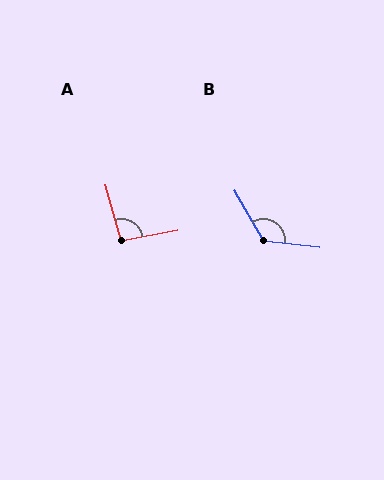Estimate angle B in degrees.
Approximately 126 degrees.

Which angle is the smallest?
A, at approximately 96 degrees.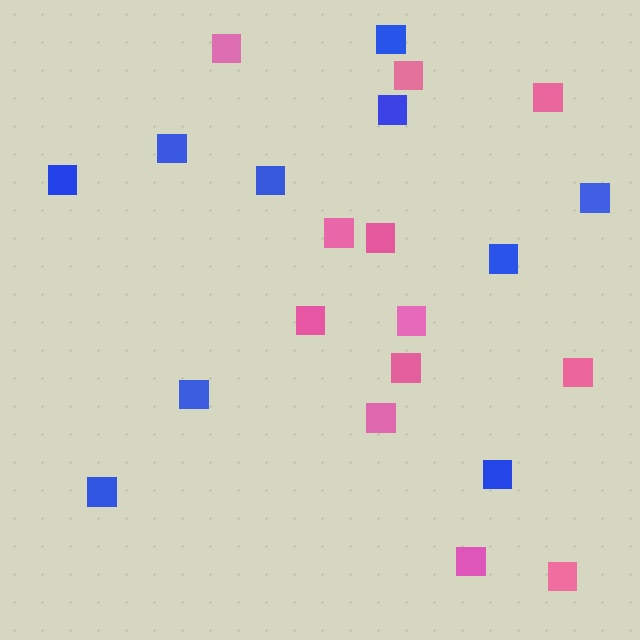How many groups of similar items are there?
There are 2 groups: one group of pink squares (12) and one group of blue squares (10).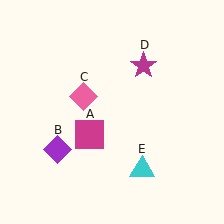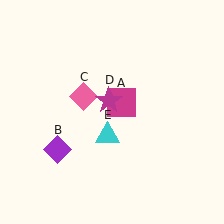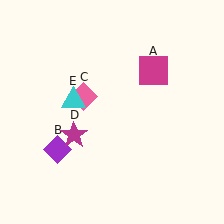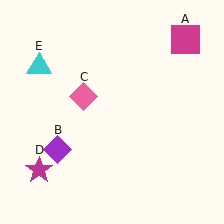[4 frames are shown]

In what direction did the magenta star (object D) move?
The magenta star (object D) moved down and to the left.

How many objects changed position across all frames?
3 objects changed position: magenta square (object A), magenta star (object D), cyan triangle (object E).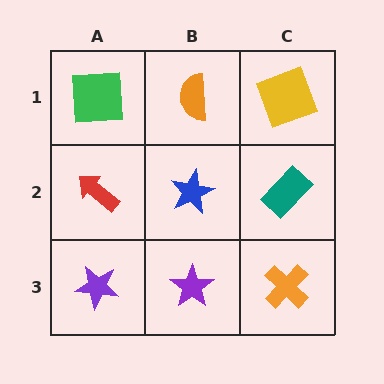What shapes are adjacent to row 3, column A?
A red arrow (row 2, column A), a purple star (row 3, column B).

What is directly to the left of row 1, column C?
An orange semicircle.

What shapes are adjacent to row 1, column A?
A red arrow (row 2, column A), an orange semicircle (row 1, column B).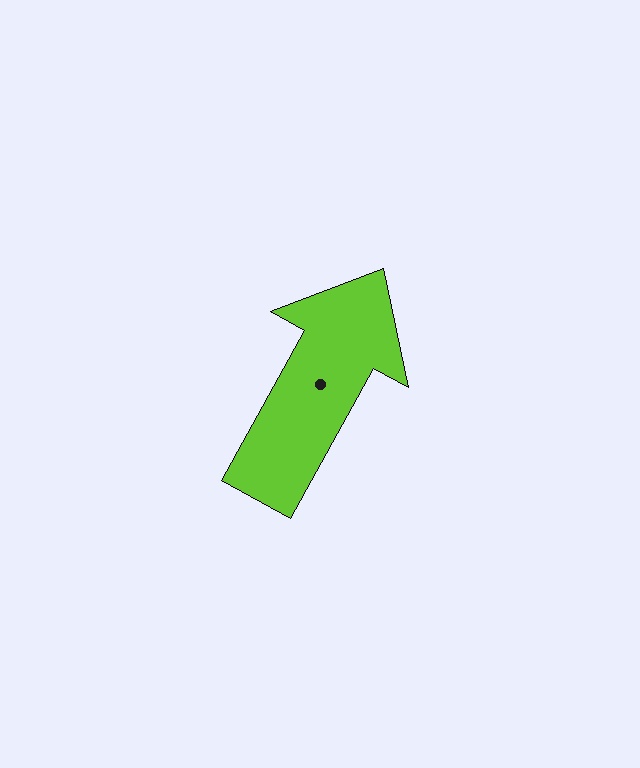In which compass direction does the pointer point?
Northeast.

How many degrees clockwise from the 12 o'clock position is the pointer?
Approximately 29 degrees.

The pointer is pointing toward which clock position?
Roughly 1 o'clock.